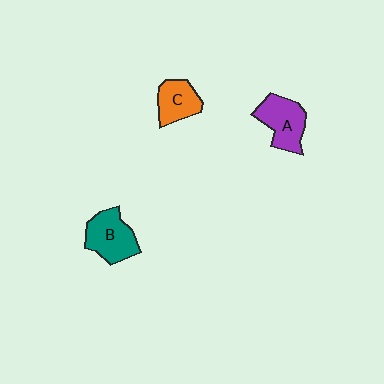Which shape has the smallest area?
Shape C (orange).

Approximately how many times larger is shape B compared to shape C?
Approximately 1.3 times.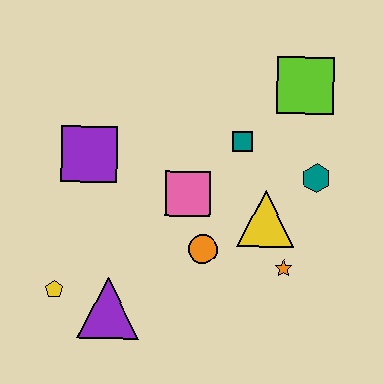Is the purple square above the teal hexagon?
Yes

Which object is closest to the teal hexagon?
The yellow triangle is closest to the teal hexagon.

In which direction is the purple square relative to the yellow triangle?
The purple square is to the left of the yellow triangle.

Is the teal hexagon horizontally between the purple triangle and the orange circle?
No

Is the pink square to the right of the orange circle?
No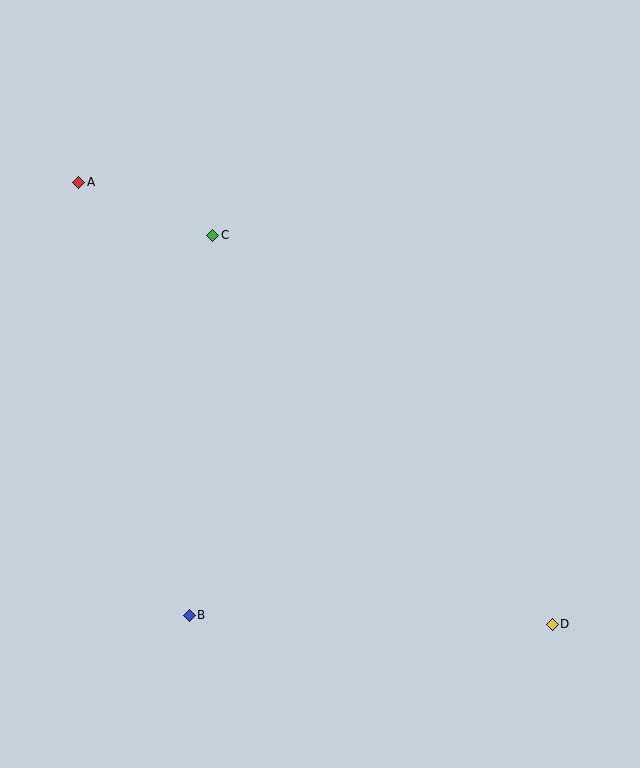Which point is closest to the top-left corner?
Point A is closest to the top-left corner.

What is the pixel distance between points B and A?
The distance between B and A is 447 pixels.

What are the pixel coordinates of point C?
Point C is at (213, 235).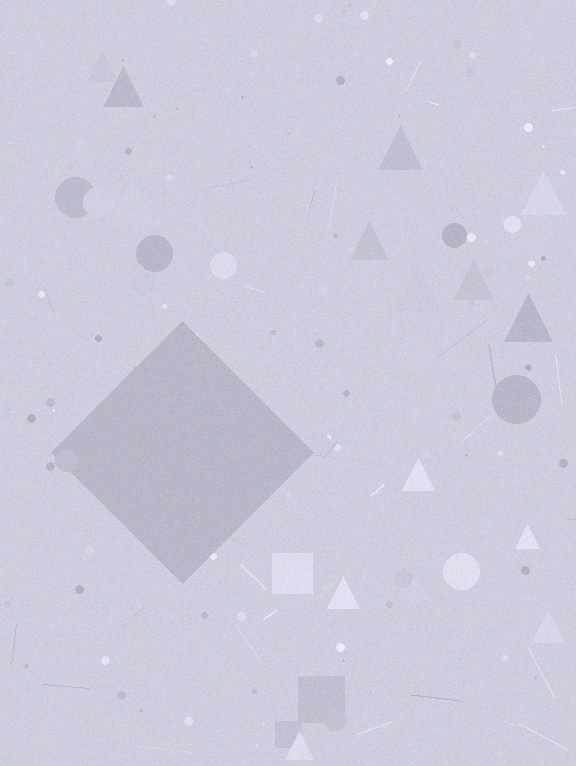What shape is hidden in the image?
A diamond is hidden in the image.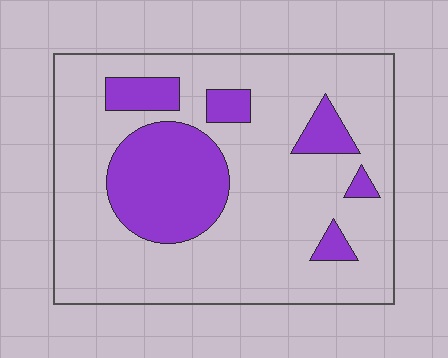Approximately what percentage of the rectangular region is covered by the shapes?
Approximately 25%.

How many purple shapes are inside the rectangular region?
6.